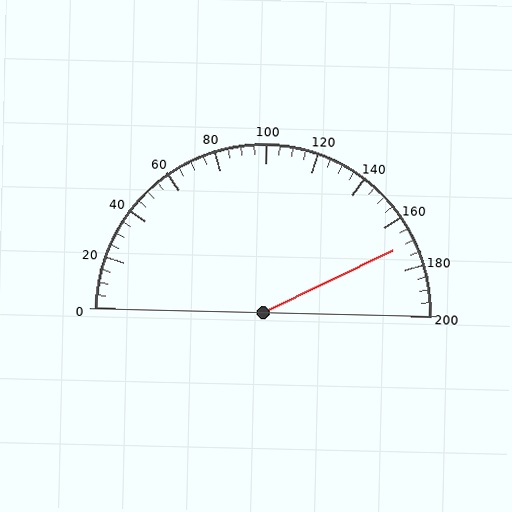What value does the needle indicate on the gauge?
The needle indicates approximately 170.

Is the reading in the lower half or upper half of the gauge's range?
The reading is in the upper half of the range (0 to 200).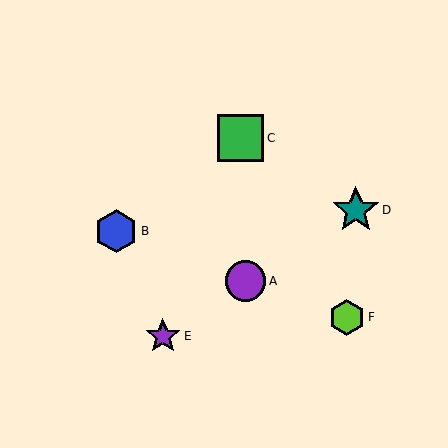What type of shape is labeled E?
Shape E is a purple star.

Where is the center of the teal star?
The center of the teal star is at (356, 210).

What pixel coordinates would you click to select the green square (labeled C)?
Click at (241, 138) to select the green square C.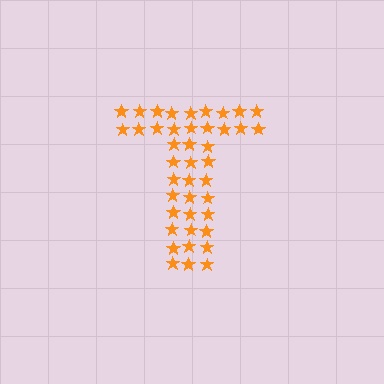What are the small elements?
The small elements are stars.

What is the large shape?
The large shape is the letter T.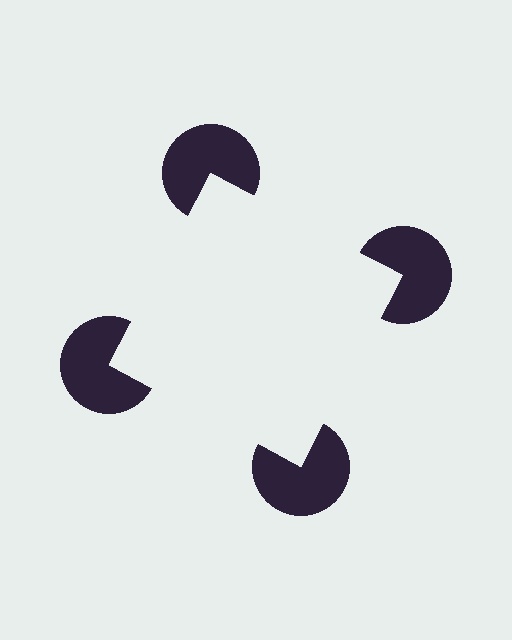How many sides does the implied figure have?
4 sides.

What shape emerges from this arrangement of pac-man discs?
An illusory square — its edges are inferred from the aligned wedge cuts in the pac-man discs, not physically drawn.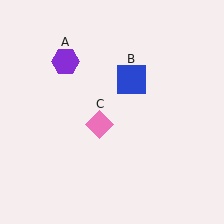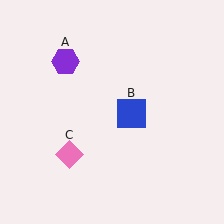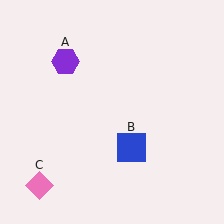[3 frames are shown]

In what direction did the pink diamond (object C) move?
The pink diamond (object C) moved down and to the left.